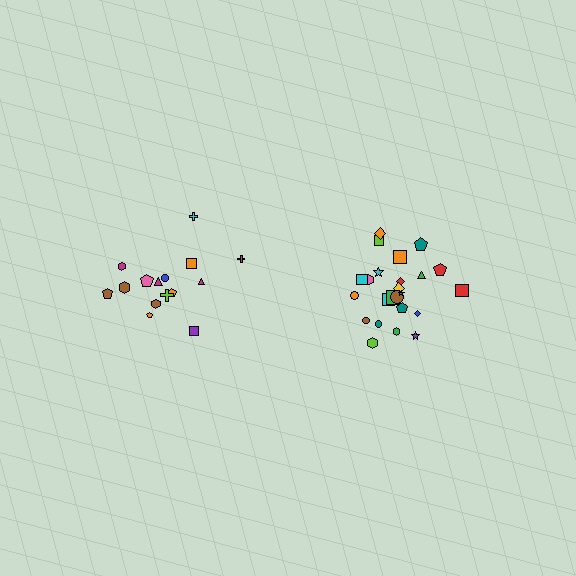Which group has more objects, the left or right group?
The right group.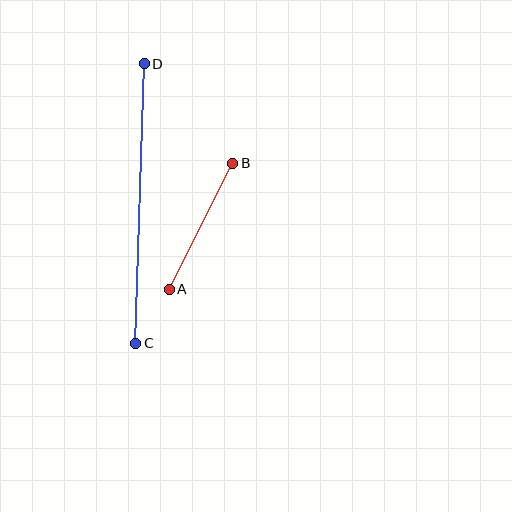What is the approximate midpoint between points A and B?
The midpoint is at approximately (201, 226) pixels.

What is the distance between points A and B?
The distance is approximately 141 pixels.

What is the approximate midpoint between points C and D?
The midpoint is at approximately (140, 203) pixels.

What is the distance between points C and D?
The distance is approximately 280 pixels.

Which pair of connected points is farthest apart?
Points C and D are farthest apart.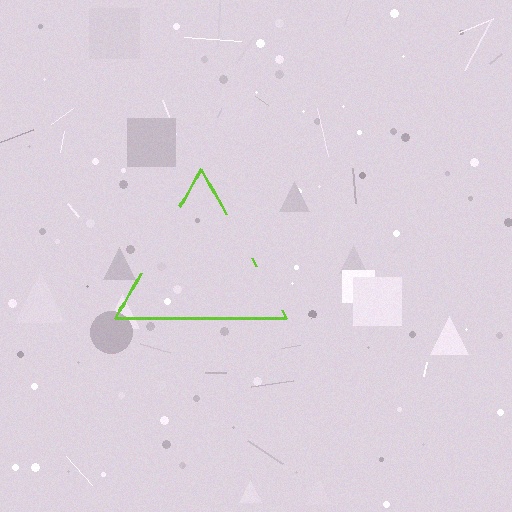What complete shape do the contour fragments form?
The contour fragments form a triangle.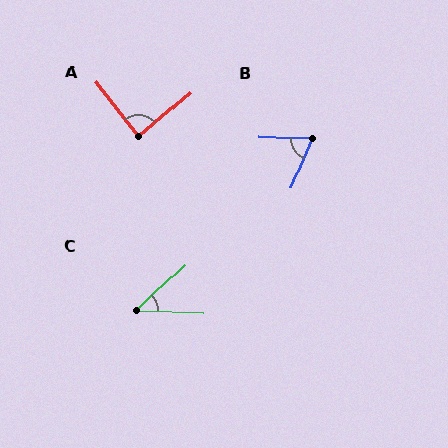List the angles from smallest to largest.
C (45°), B (68°), A (88°).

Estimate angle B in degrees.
Approximately 68 degrees.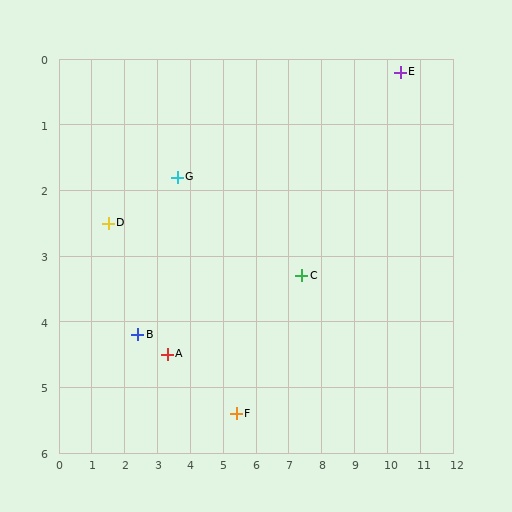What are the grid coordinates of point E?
Point E is at approximately (10.4, 0.2).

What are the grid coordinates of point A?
Point A is at approximately (3.3, 4.5).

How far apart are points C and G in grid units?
Points C and G are about 4.1 grid units apart.